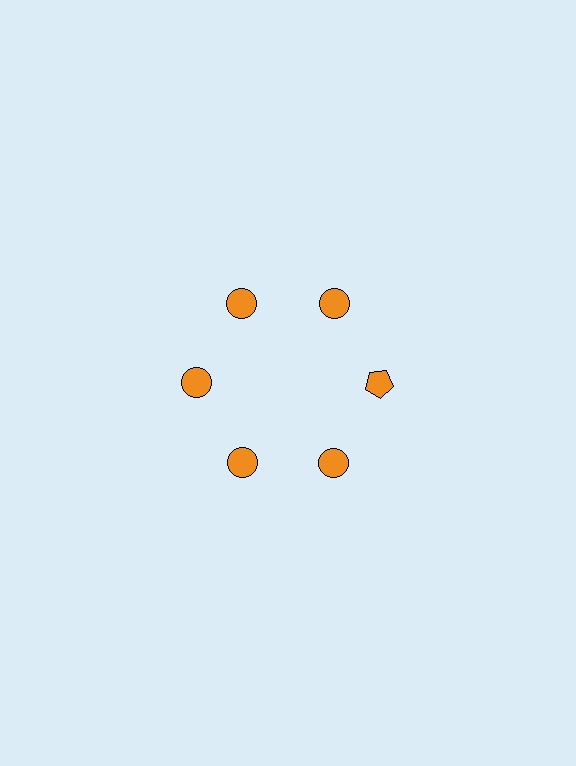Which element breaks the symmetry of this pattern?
The orange pentagon at roughly the 3 o'clock position breaks the symmetry. All other shapes are orange circles.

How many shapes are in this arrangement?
There are 6 shapes arranged in a ring pattern.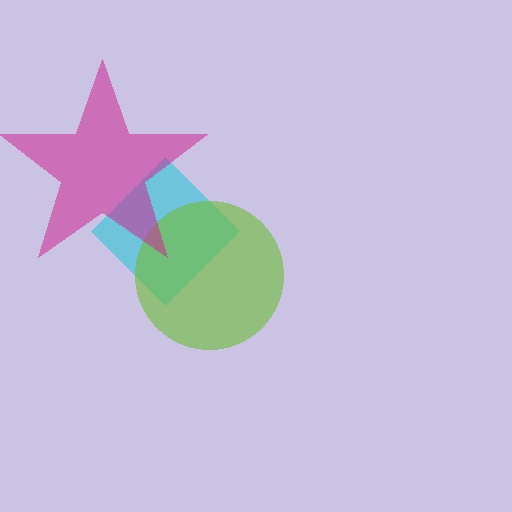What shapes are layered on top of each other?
The layered shapes are: a cyan diamond, a lime circle, a magenta star.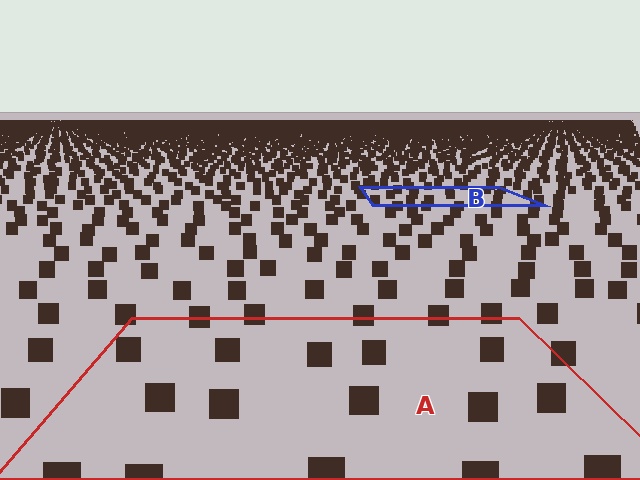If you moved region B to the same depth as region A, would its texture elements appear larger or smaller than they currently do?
They would appear larger. At a closer depth, the same texture elements are projected at a bigger on-screen size.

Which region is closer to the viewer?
Region A is closer. The texture elements there are larger and more spread out.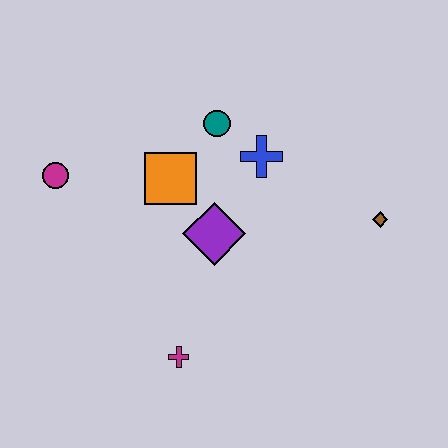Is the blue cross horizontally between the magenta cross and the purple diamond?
No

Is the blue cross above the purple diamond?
Yes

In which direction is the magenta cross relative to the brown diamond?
The magenta cross is to the left of the brown diamond.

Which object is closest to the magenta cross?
The purple diamond is closest to the magenta cross.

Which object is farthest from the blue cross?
The magenta cross is farthest from the blue cross.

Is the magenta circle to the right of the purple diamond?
No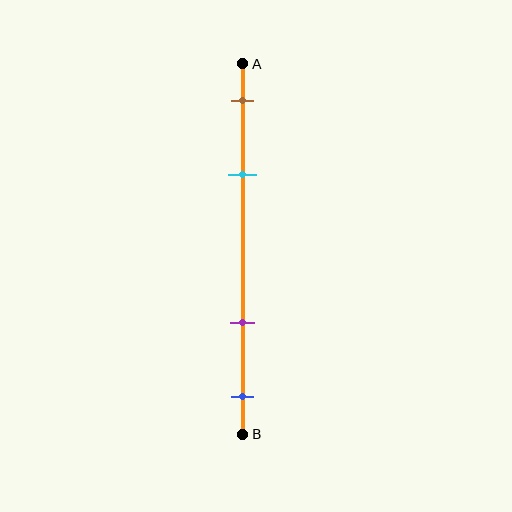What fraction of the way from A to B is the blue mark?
The blue mark is approximately 90% (0.9) of the way from A to B.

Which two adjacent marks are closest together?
The brown and cyan marks are the closest adjacent pair.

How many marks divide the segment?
There are 4 marks dividing the segment.